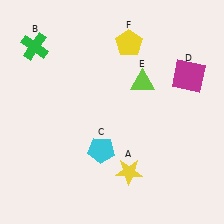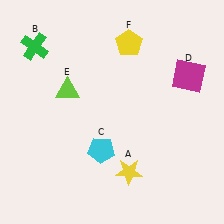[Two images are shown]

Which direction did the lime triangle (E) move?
The lime triangle (E) moved left.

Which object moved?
The lime triangle (E) moved left.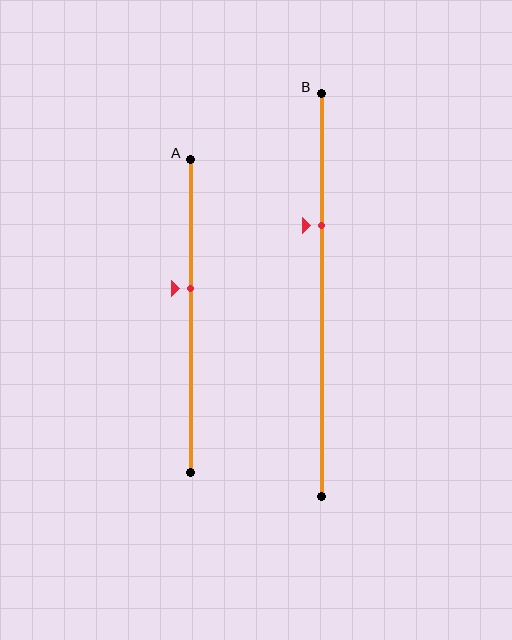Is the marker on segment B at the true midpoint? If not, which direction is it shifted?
No, the marker on segment B is shifted upward by about 17% of the segment length.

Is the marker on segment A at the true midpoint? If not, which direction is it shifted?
No, the marker on segment A is shifted upward by about 9% of the segment length.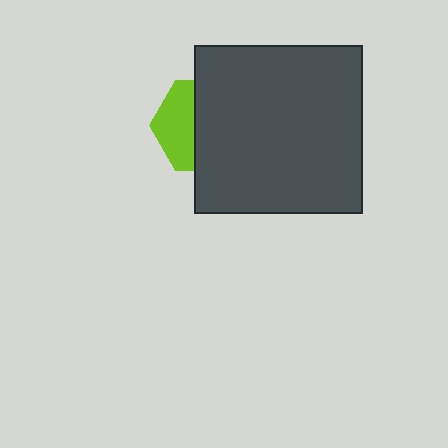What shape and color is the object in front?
The object in front is a dark gray square.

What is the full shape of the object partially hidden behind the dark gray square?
The partially hidden object is a lime hexagon.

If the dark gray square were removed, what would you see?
You would see the complete lime hexagon.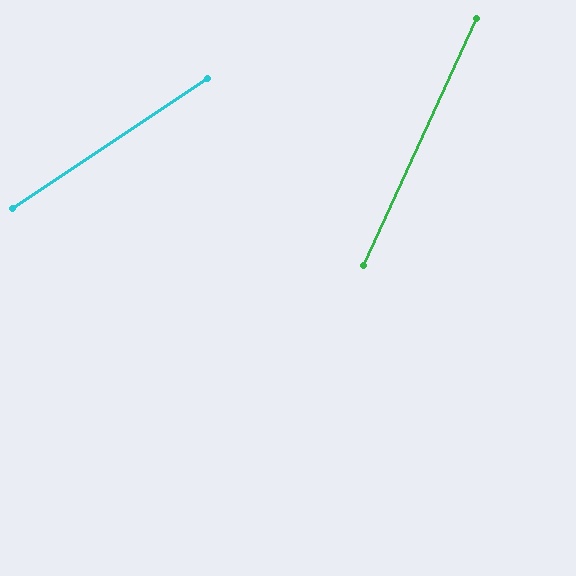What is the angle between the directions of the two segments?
Approximately 32 degrees.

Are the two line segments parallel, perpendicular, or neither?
Neither parallel nor perpendicular — they differ by about 32°.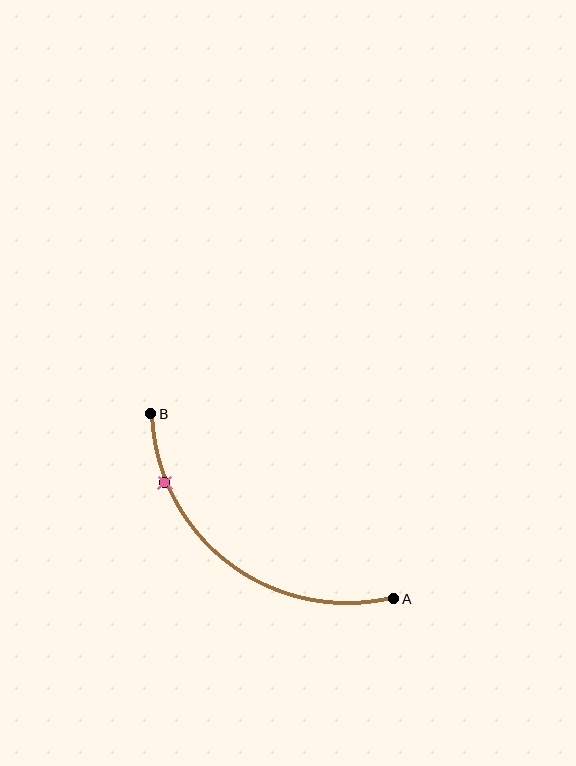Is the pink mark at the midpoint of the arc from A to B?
No. The pink mark lies on the arc but is closer to endpoint B. The arc midpoint would be at the point on the curve equidistant along the arc from both A and B.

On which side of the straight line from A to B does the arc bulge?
The arc bulges below and to the left of the straight line connecting A and B.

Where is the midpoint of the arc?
The arc midpoint is the point on the curve farthest from the straight line joining A and B. It sits below and to the left of that line.